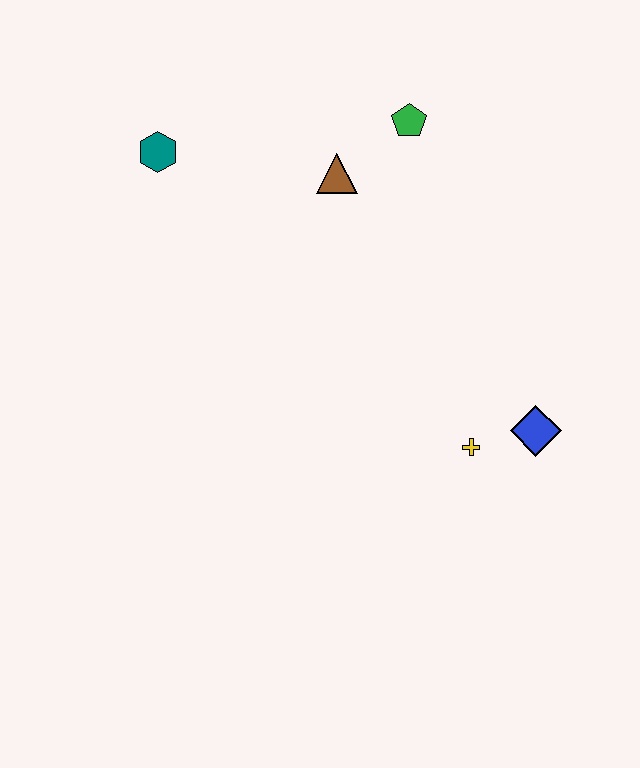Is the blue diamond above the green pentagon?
No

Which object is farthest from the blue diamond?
The teal hexagon is farthest from the blue diamond.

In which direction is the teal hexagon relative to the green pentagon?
The teal hexagon is to the left of the green pentagon.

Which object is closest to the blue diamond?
The yellow cross is closest to the blue diamond.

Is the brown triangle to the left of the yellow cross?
Yes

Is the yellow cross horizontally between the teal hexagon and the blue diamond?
Yes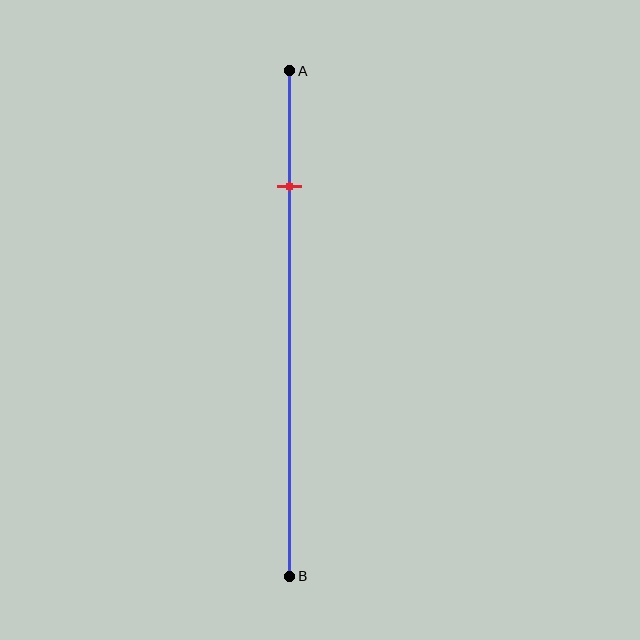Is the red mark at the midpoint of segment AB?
No, the mark is at about 25% from A, not at the 50% midpoint.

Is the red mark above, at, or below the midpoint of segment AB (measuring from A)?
The red mark is above the midpoint of segment AB.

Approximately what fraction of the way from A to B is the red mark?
The red mark is approximately 25% of the way from A to B.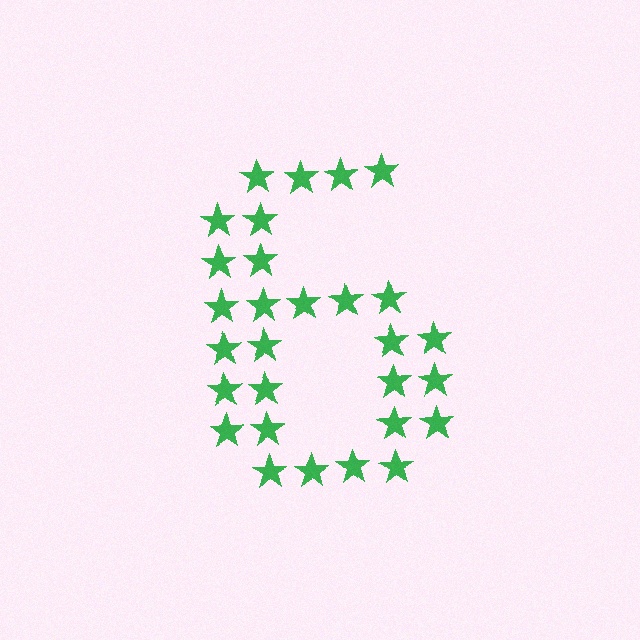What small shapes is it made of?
It is made of small stars.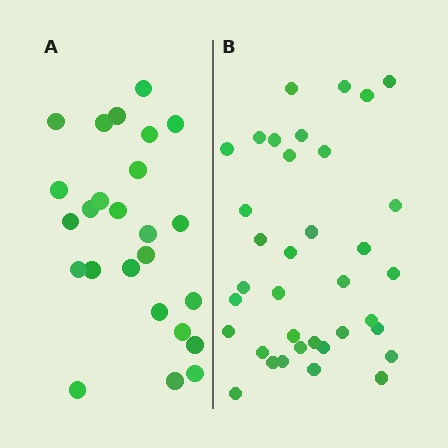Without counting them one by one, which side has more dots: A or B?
Region B (the right region) has more dots.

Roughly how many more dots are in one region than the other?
Region B has roughly 12 or so more dots than region A.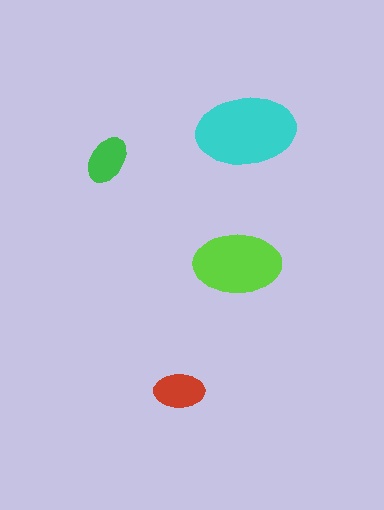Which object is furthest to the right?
The cyan ellipse is rightmost.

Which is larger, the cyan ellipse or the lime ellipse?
The cyan one.